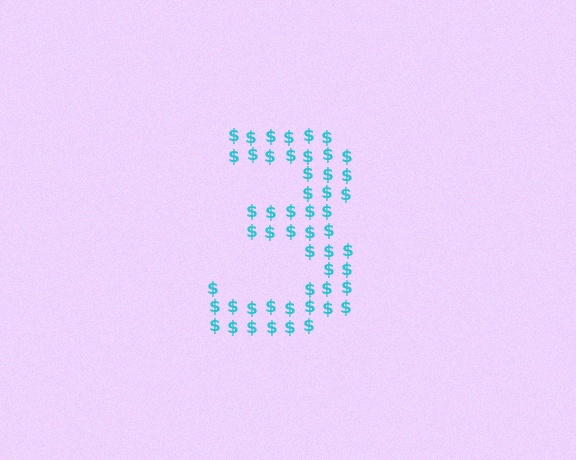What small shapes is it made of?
It is made of small dollar signs.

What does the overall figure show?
The overall figure shows the digit 3.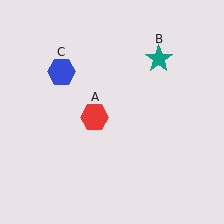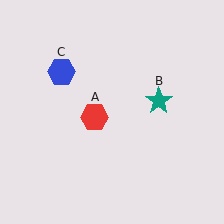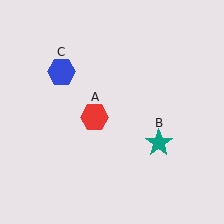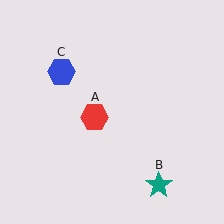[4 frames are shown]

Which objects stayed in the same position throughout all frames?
Red hexagon (object A) and blue hexagon (object C) remained stationary.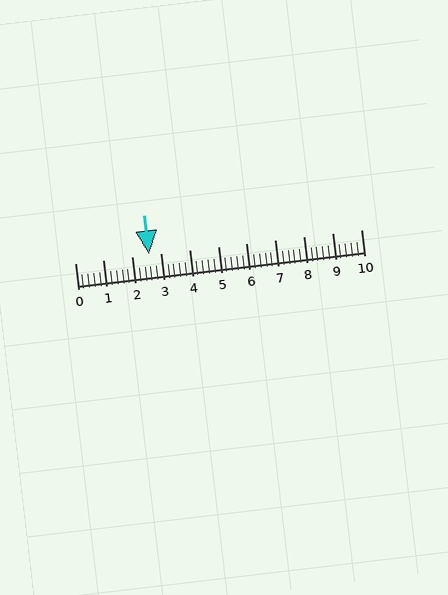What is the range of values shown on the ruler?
The ruler shows values from 0 to 10.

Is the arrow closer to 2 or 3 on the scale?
The arrow is closer to 3.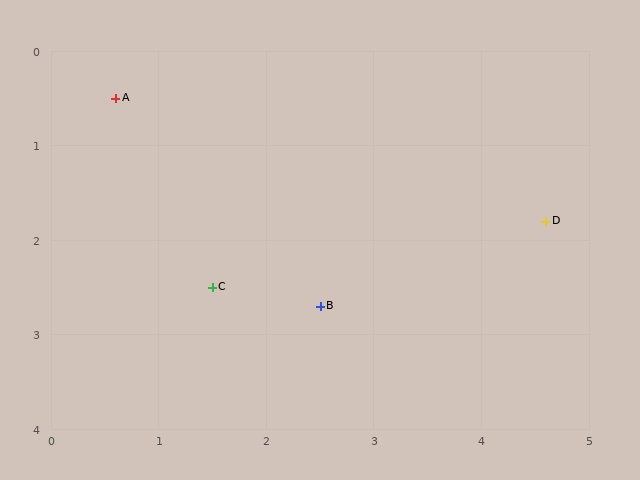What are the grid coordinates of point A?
Point A is at approximately (0.6, 0.5).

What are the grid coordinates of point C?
Point C is at approximately (1.5, 2.5).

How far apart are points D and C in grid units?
Points D and C are about 3.2 grid units apart.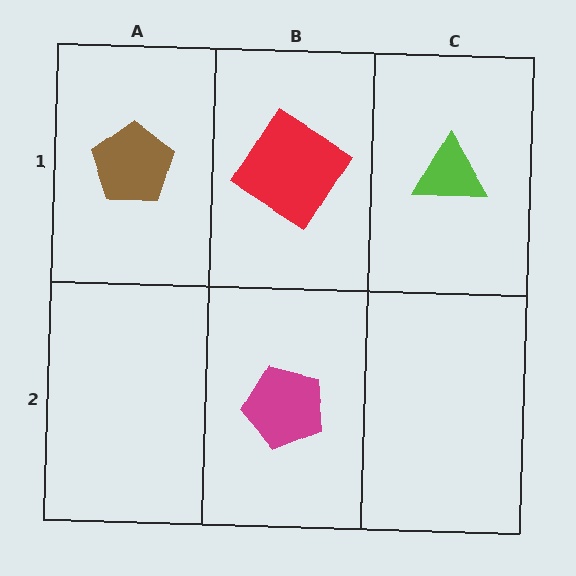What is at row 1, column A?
A brown pentagon.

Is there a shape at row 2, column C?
No, that cell is empty.